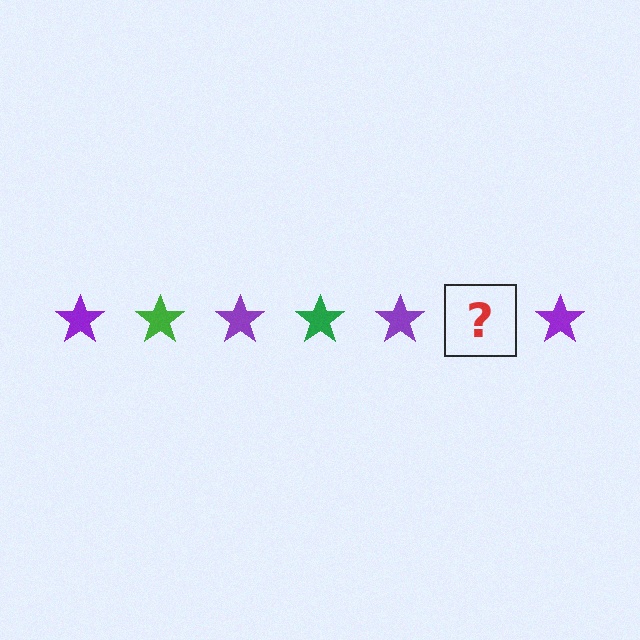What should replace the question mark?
The question mark should be replaced with a green star.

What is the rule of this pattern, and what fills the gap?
The rule is that the pattern cycles through purple, green stars. The gap should be filled with a green star.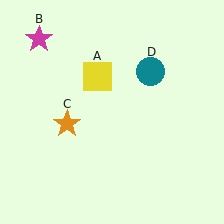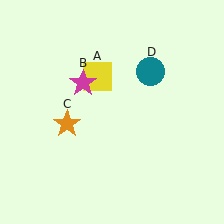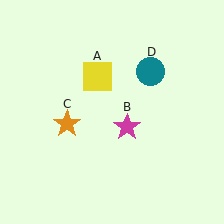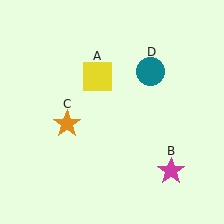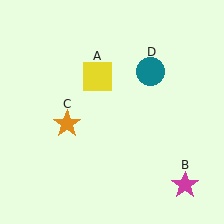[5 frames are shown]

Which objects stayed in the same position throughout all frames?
Yellow square (object A) and orange star (object C) and teal circle (object D) remained stationary.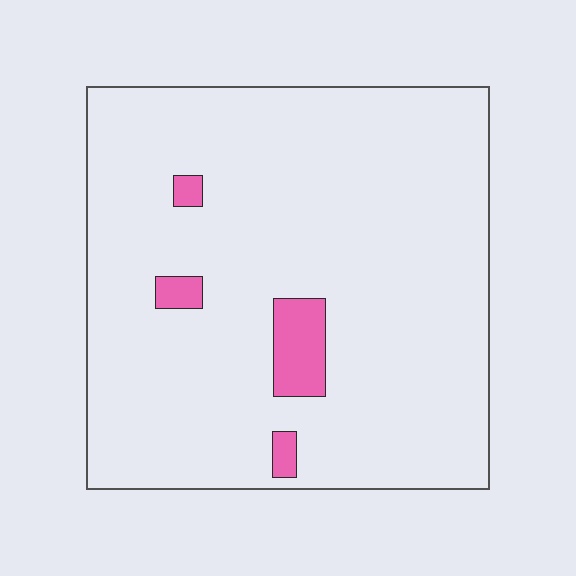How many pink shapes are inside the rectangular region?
4.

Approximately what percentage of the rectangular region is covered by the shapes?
Approximately 5%.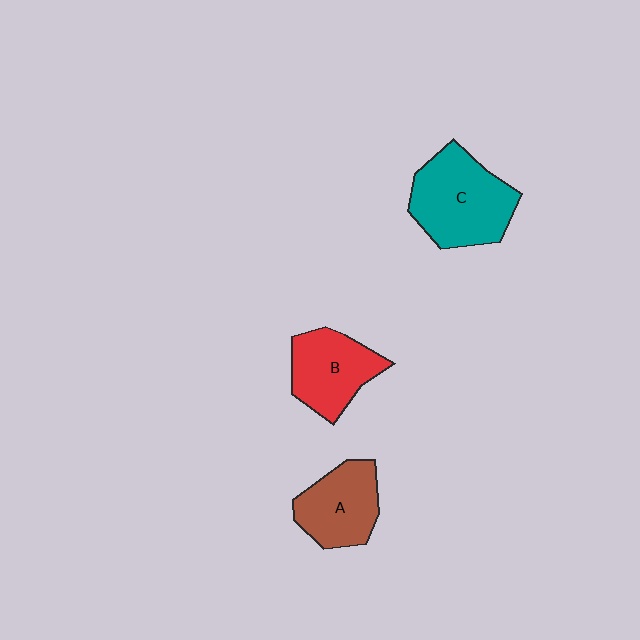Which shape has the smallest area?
Shape A (brown).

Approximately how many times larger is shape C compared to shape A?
Approximately 1.4 times.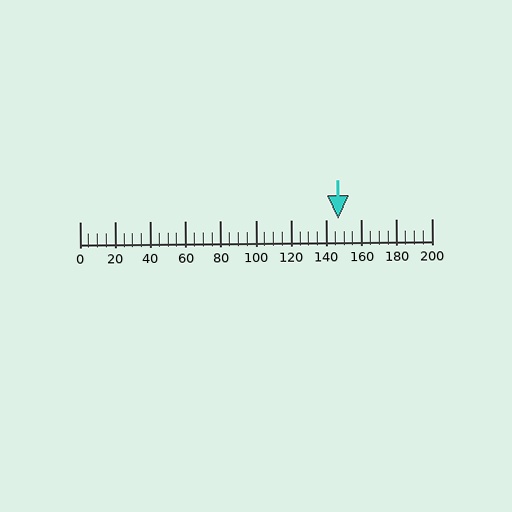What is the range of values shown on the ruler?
The ruler shows values from 0 to 200.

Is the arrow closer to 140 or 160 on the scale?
The arrow is closer to 140.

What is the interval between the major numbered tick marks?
The major tick marks are spaced 20 units apart.